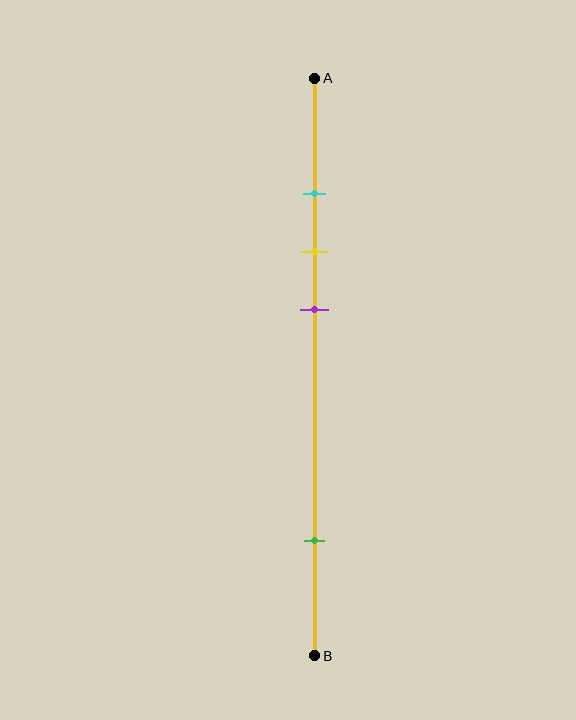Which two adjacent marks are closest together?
The cyan and yellow marks are the closest adjacent pair.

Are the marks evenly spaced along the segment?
No, the marks are not evenly spaced.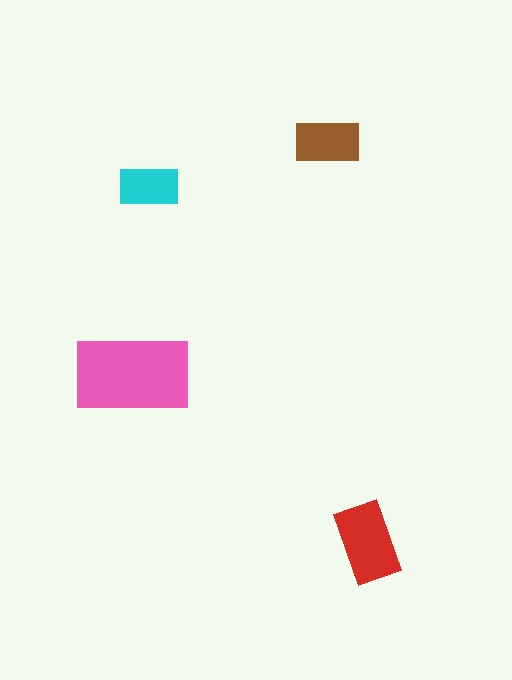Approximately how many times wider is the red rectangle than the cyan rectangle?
About 1.5 times wider.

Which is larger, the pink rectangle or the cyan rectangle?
The pink one.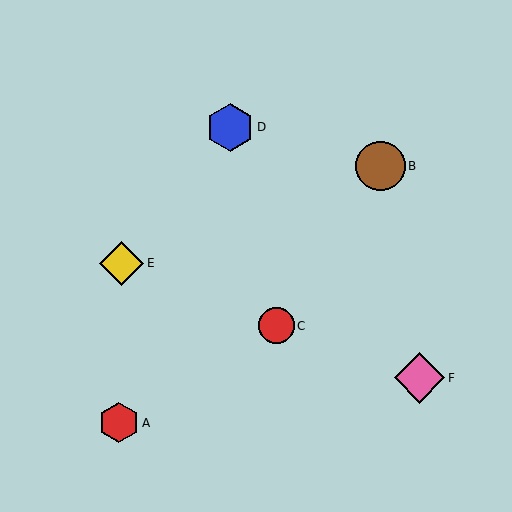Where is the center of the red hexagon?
The center of the red hexagon is at (119, 423).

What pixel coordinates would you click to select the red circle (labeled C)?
Click at (276, 326) to select the red circle C.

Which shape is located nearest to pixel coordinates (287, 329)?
The red circle (labeled C) at (276, 326) is nearest to that location.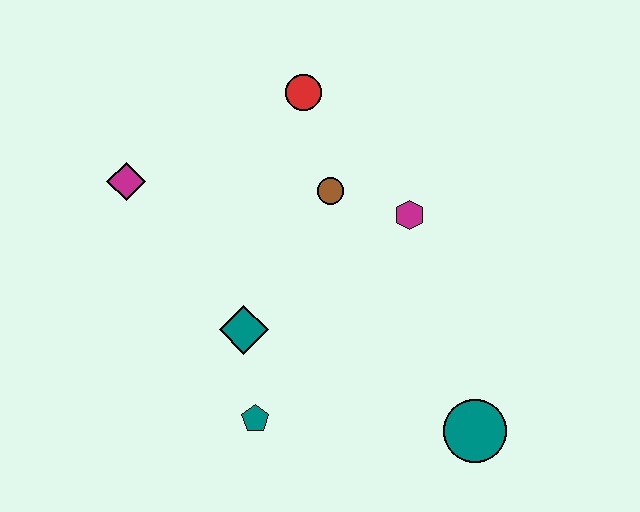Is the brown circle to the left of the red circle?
No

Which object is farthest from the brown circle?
The teal circle is farthest from the brown circle.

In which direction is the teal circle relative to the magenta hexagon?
The teal circle is below the magenta hexagon.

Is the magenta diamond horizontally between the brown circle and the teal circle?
No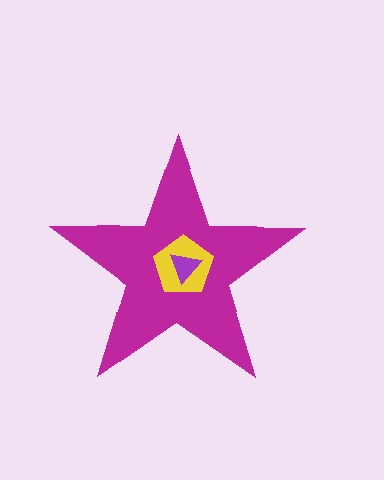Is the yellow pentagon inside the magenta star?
Yes.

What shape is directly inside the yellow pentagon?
The purple triangle.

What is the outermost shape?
The magenta star.